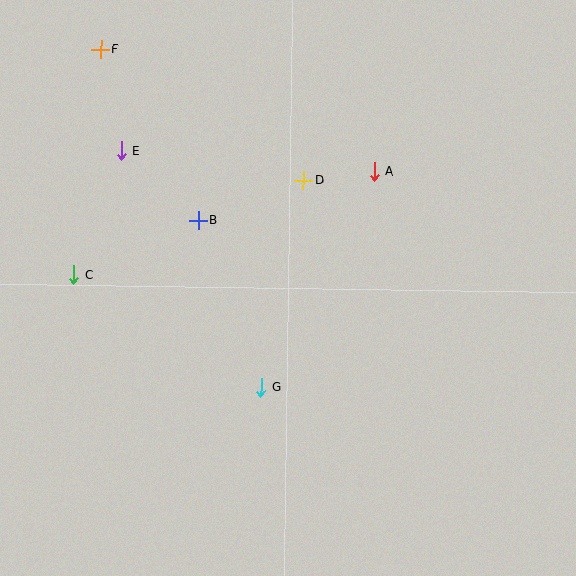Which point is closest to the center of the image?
Point G at (261, 387) is closest to the center.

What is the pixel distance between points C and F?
The distance between C and F is 227 pixels.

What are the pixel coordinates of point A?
Point A is at (374, 172).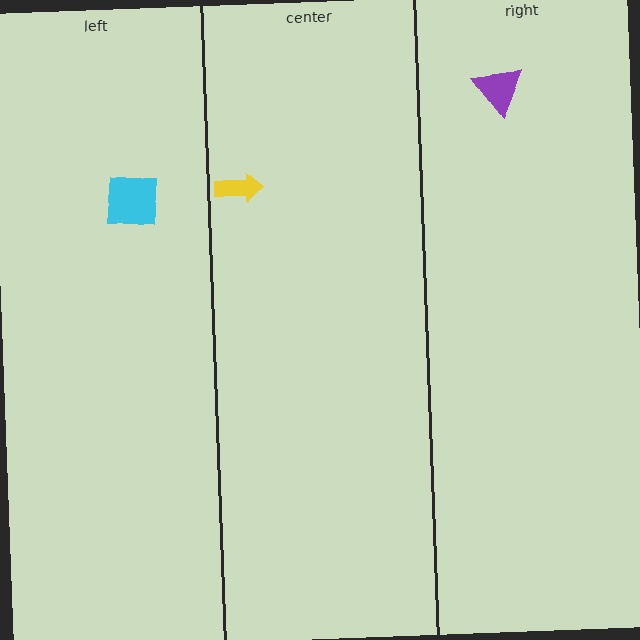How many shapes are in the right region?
1.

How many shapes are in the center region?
1.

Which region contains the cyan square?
The left region.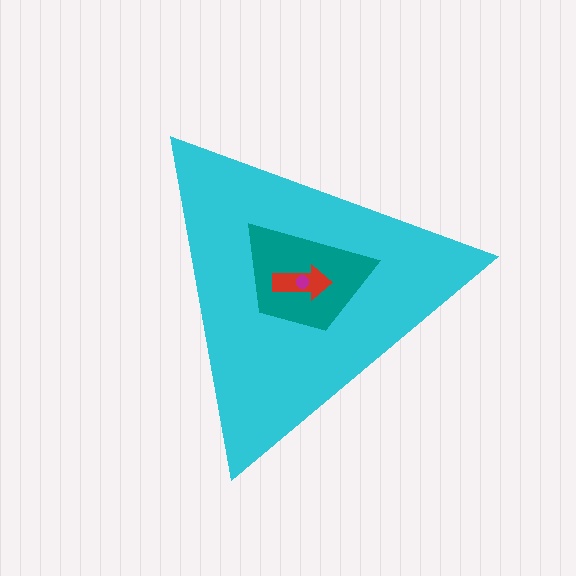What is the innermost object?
The magenta circle.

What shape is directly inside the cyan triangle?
The teal trapezoid.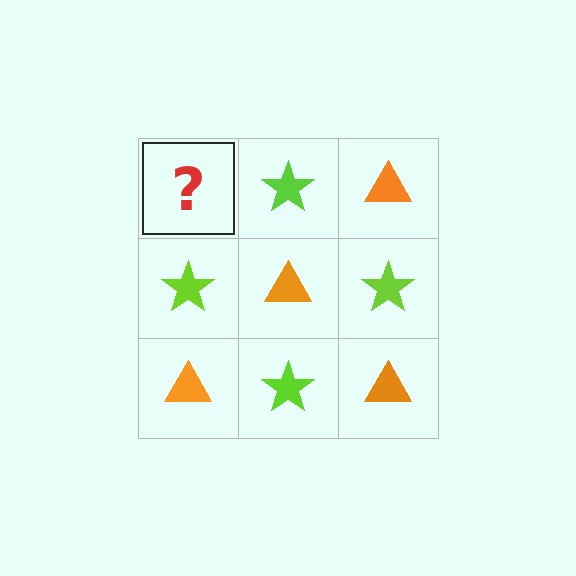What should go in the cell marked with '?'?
The missing cell should contain an orange triangle.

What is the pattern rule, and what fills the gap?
The rule is that it alternates orange triangle and lime star in a checkerboard pattern. The gap should be filled with an orange triangle.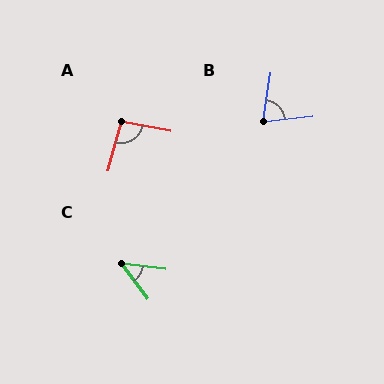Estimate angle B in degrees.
Approximately 75 degrees.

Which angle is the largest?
A, at approximately 94 degrees.